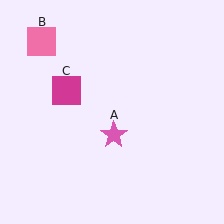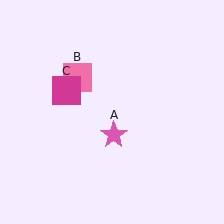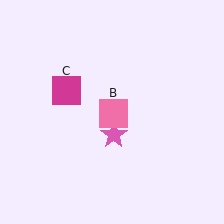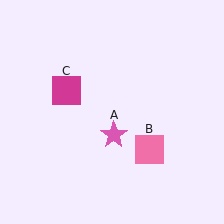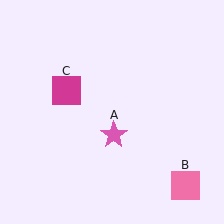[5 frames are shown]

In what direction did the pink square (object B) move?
The pink square (object B) moved down and to the right.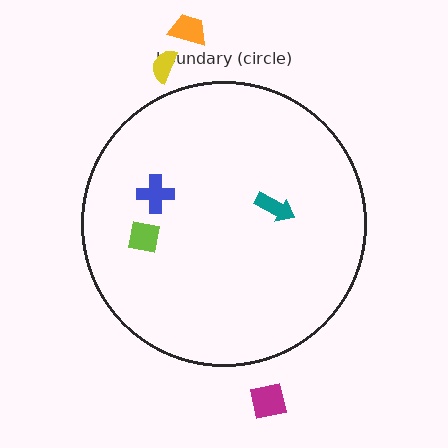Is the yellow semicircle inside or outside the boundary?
Outside.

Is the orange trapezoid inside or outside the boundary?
Outside.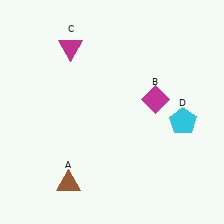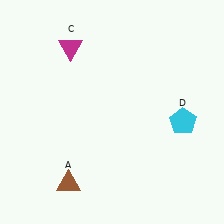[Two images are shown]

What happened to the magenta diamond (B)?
The magenta diamond (B) was removed in Image 2. It was in the top-right area of Image 1.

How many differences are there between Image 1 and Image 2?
There is 1 difference between the two images.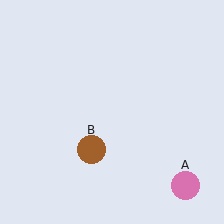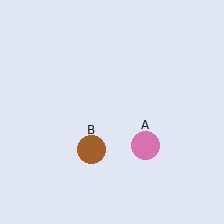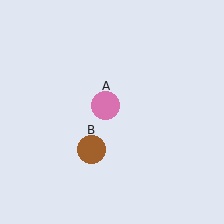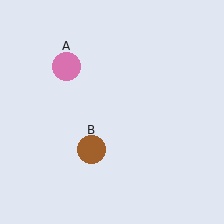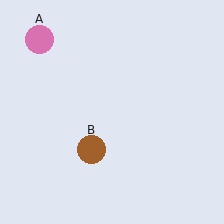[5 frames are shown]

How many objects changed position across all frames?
1 object changed position: pink circle (object A).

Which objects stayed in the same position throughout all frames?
Brown circle (object B) remained stationary.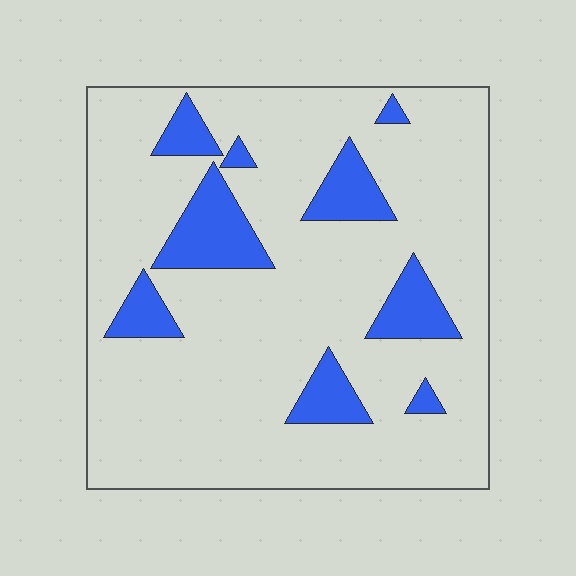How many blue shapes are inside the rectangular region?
9.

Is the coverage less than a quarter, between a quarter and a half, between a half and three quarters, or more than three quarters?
Less than a quarter.